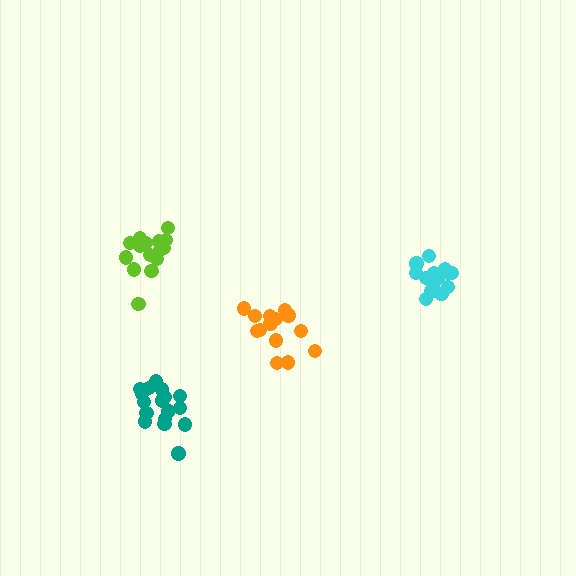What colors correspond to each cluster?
The clusters are colored: teal, orange, cyan, lime.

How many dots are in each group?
Group 1: 18 dots, Group 2: 16 dots, Group 3: 15 dots, Group 4: 16 dots (65 total).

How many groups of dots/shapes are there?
There are 4 groups.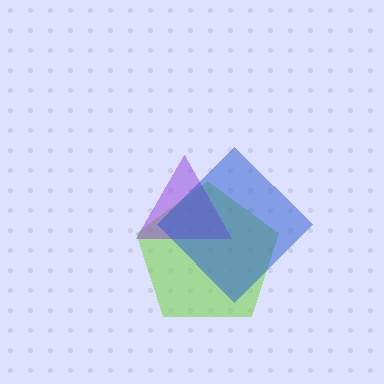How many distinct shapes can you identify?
There are 3 distinct shapes: a lime pentagon, a purple triangle, a blue diamond.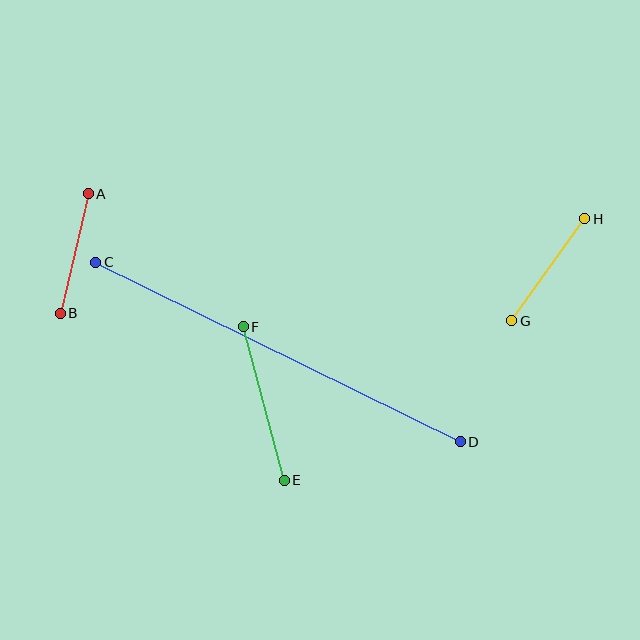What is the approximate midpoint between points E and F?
The midpoint is at approximately (264, 404) pixels.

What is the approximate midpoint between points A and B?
The midpoint is at approximately (74, 254) pixels.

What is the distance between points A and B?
The distance is approximately 122 pixels.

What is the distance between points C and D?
The distance is approximately 406 pixels.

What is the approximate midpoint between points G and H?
The midpoint is at approximately (548, 270) pixels.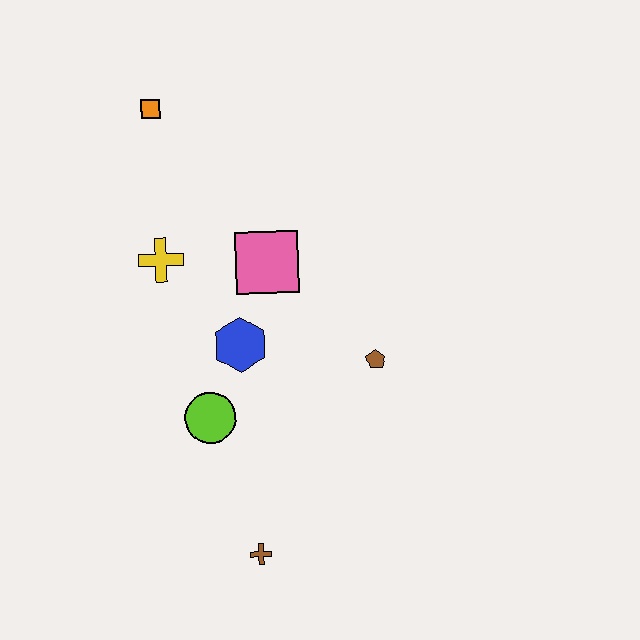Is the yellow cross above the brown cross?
Yes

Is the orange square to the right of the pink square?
No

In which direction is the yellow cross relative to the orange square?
The yellow cross is below the orange square.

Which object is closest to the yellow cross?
The pink square is closest to the yellow cross.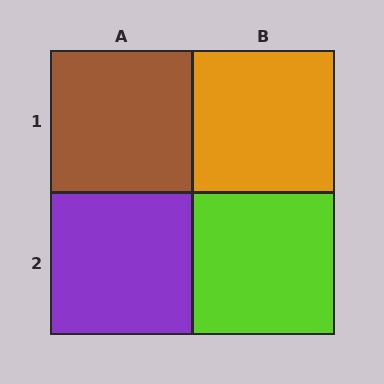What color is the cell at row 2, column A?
Purple.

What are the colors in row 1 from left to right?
Brown, orange.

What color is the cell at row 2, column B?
Lime.